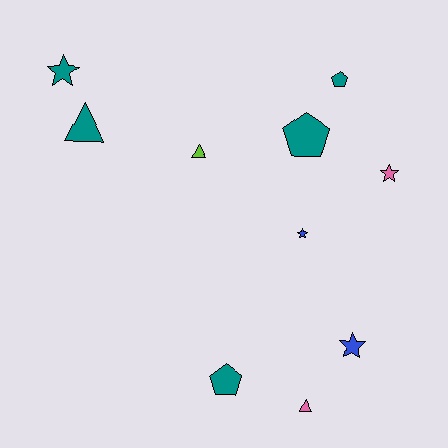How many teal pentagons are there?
There are 3 teal pentagons.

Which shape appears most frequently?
Star, with 4 objects.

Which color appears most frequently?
Teal, with 5 objects.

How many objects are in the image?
There are 10 objects.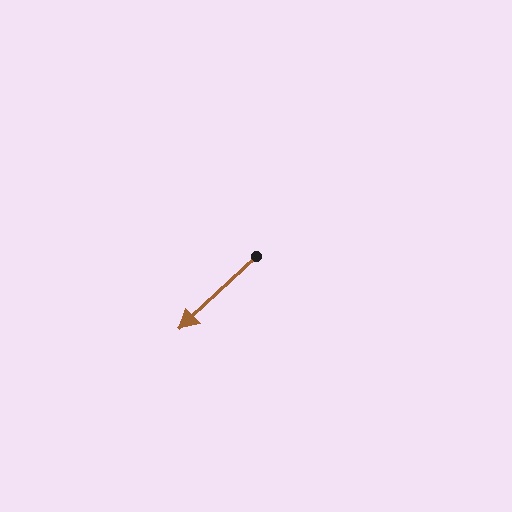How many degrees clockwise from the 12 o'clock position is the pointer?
Approximately 227 degrees.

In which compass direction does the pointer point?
Southwest.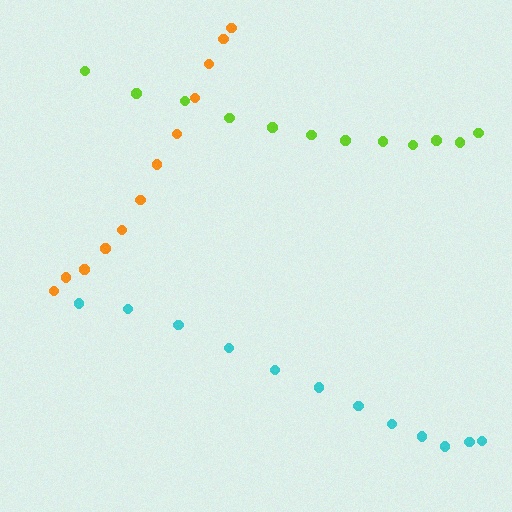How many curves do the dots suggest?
There are 3 distinct paths.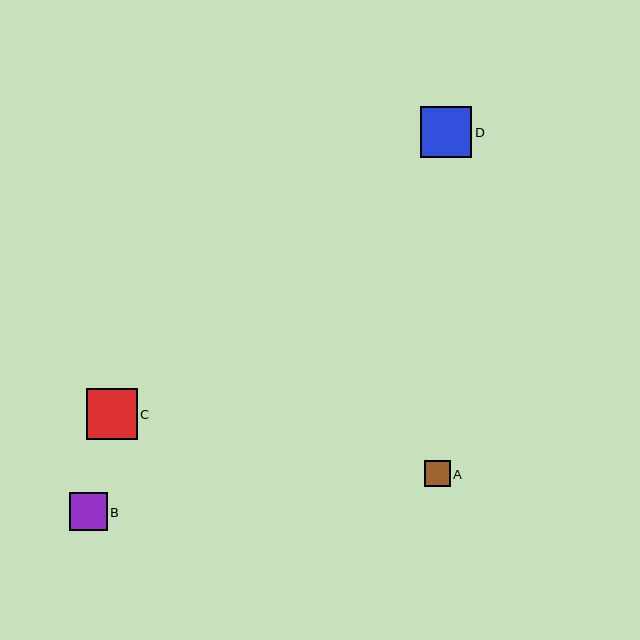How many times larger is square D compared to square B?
Square D is approximately 1.4 times the size of square B.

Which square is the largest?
Square D is the largest with a size of approximately 52 pixels.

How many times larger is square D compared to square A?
Square D is approximately 2.0 times the size of square A.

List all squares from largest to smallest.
From largest to smallest: D, C, B, A.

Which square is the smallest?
Square A is the smallest with a size of approximately 25 pixels.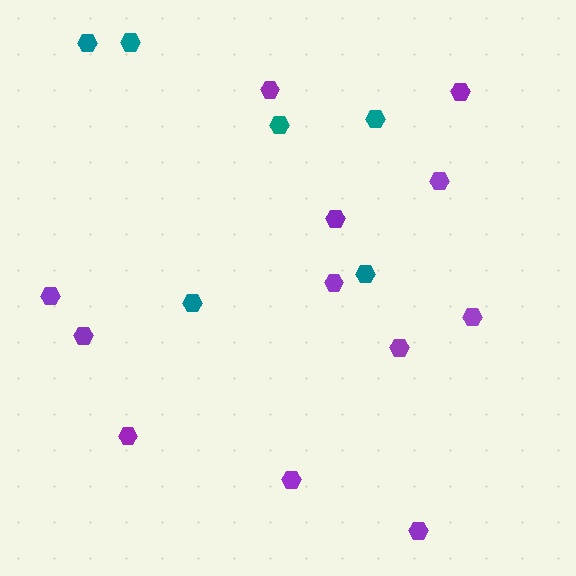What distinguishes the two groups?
There are 2 groups: one group of teal hexagons (6) and one group of purple hexagons (12).